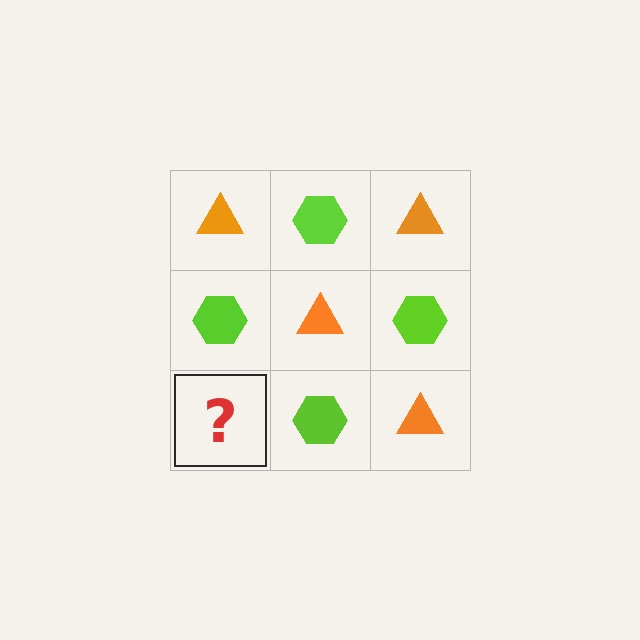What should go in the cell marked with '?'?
The missing cell should contain an orange triangle.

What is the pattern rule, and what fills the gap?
The rule is that it alternates orange triangle and lime hexagon in a checkerboard pattern. The gap should be filled with an orange triangle.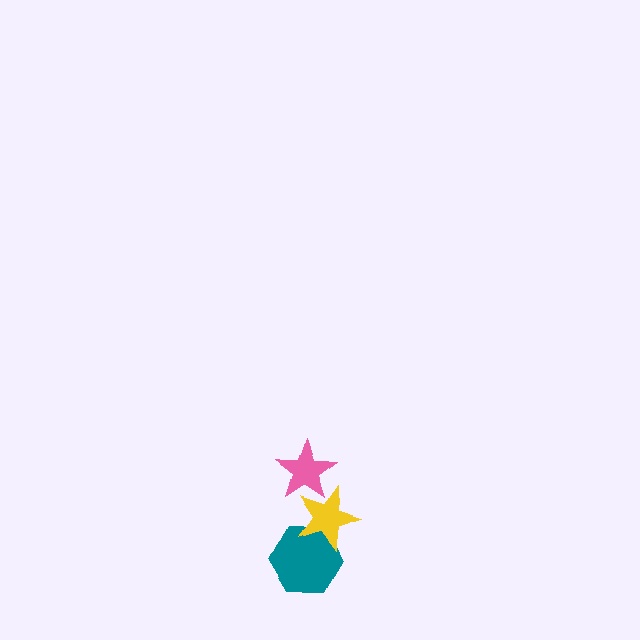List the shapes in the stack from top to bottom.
From top to bottom: the pink star, the yellow star, the teal hexagon.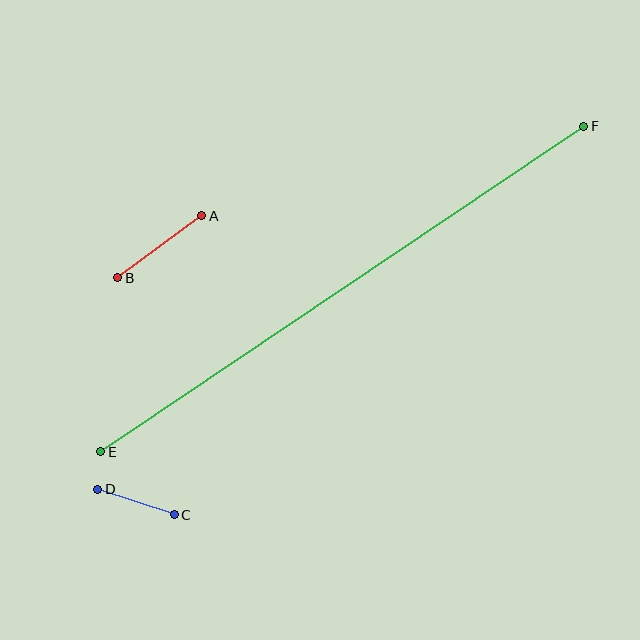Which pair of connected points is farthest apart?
Points E and F are farthest apart.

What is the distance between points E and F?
The distance is approximately 582 pixels.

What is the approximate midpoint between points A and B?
The midpoint is at approximately (160, 247) pixels.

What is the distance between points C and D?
The distance is approximately 81 pixels.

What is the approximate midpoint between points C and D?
The midpoint is at approximately (136, 502) pixels.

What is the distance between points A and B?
The distance is approximately 104 pixels.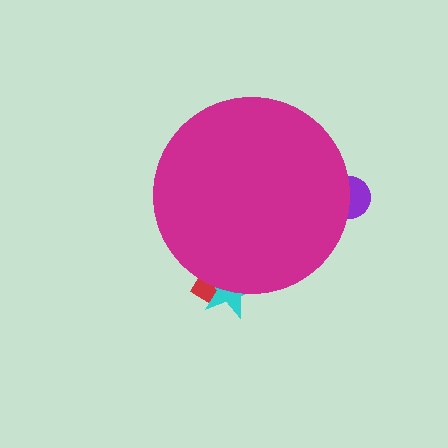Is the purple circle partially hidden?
Yes, the purple circle is partially hidden behind the magenta circle.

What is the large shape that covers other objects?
A magenta circle.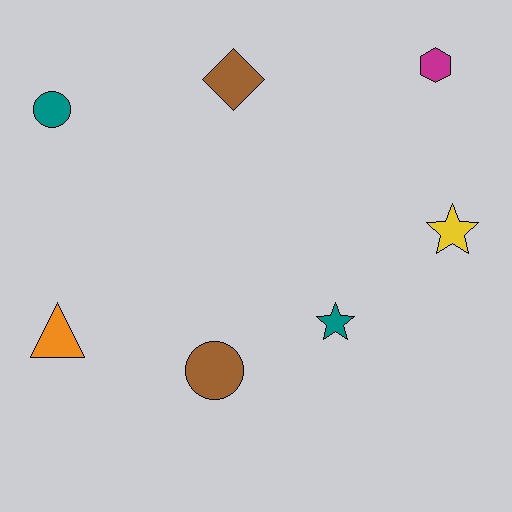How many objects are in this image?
There are 7 objects.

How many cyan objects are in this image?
There are no cyan objects.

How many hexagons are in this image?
There is 1 hexagon.